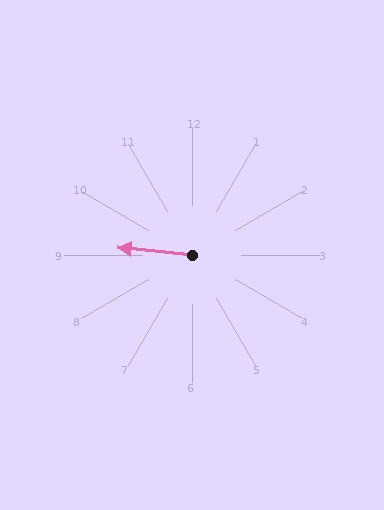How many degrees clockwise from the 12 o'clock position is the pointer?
Approximately 275 degrees.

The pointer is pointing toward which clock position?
Roughly 9 o'clock.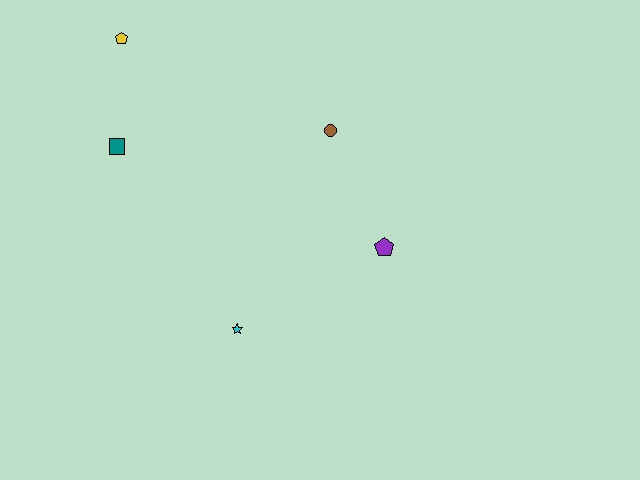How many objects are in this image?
There are 5 objects.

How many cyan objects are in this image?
There is 1 cyan object.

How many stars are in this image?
There is 1 star.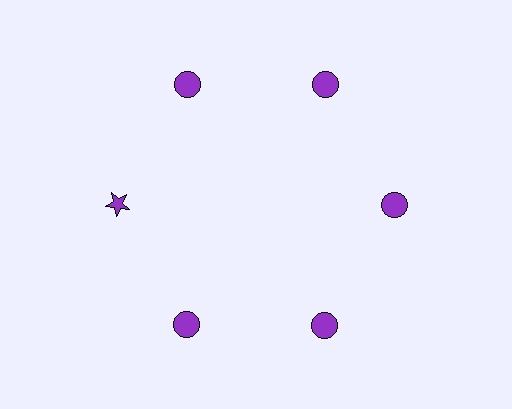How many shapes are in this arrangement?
There are 6 shapes arranged in a ring pattern.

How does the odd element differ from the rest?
It has a different shape: star instead of circle.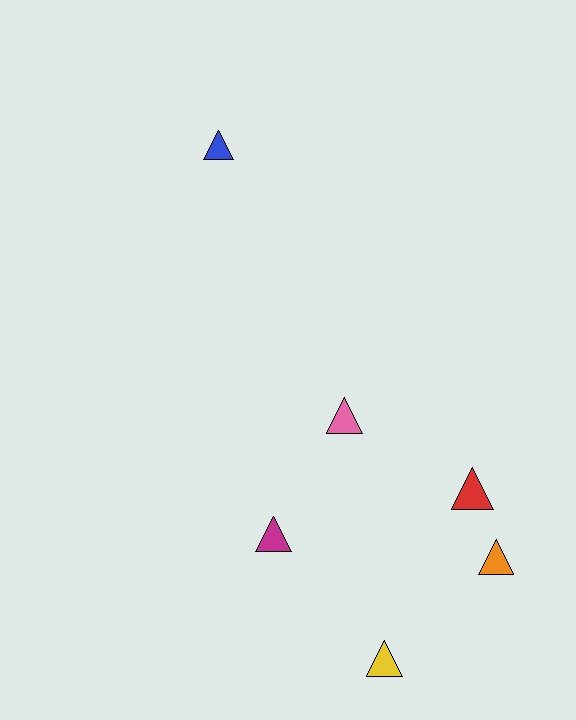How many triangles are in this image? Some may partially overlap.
There are 6 triangles.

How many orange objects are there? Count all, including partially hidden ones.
There is 1 orange object.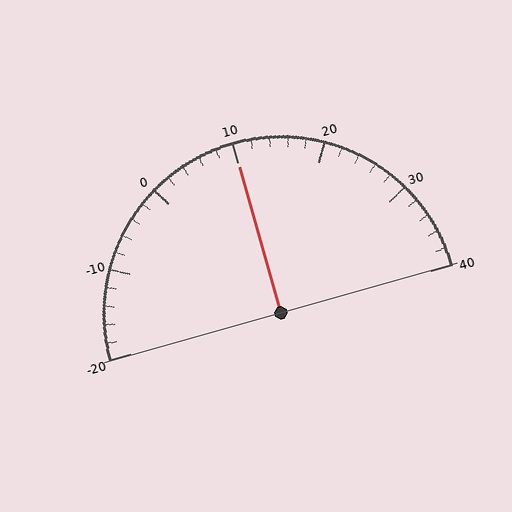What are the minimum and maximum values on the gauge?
The gauge ranges from -20 to 40.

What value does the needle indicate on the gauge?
The needle indicates approximately 10.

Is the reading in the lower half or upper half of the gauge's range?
The reading is in the upper half of the range (-20 to 40).